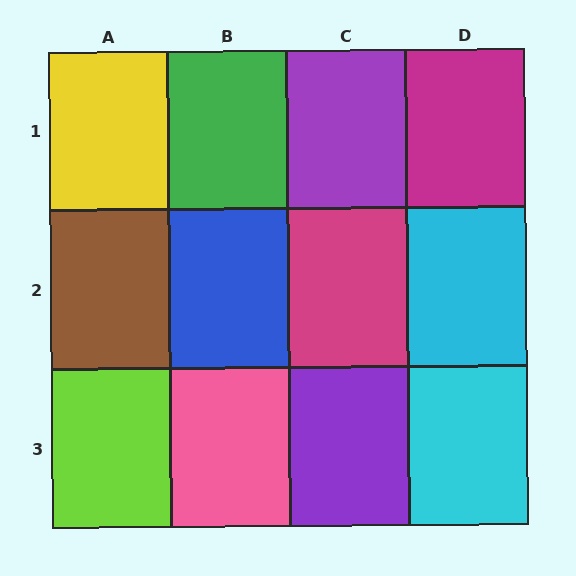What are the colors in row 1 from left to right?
Yellow, green, purple, magenta.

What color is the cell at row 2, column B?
Blue.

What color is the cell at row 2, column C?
Magenta.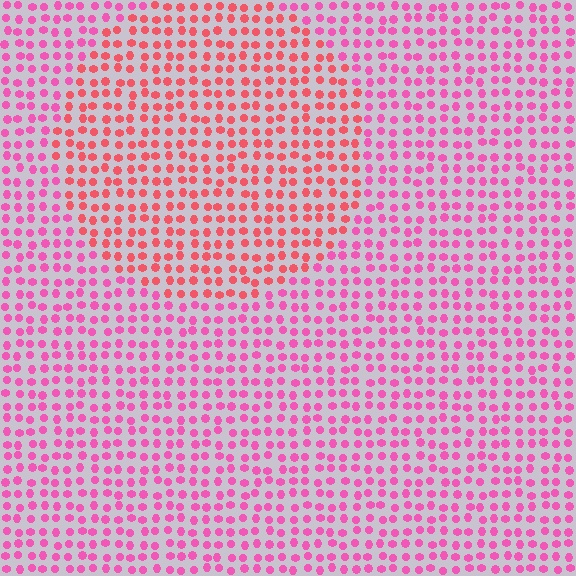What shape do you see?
I see a circle.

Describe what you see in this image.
The image is filled with small pink elements in a uniform arrangement. A circle-shaped region is visible where the elements are tinted to a slightly different hue, forming a subtle color boundary.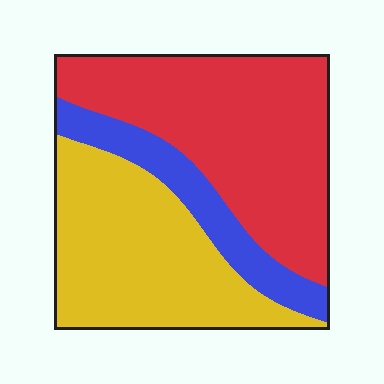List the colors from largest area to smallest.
From largest to smallest: red, yellow, blue.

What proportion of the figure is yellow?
Yellow takes up about three eighths (3/8) of the figure.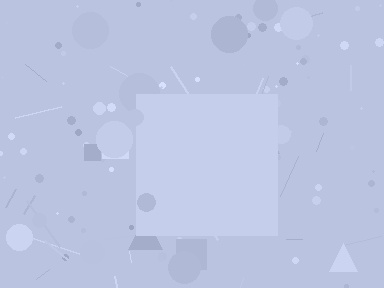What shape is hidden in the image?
A square is hidden in the image.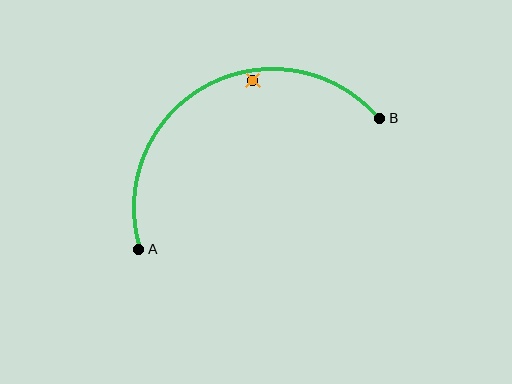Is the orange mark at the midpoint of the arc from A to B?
No — the orange mark does not lie on the arc at all. It sits slightly inside the curve.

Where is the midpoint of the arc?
The arc midpoint is the point on the curve farthest from the straight line joining A and B. It sits above that line.